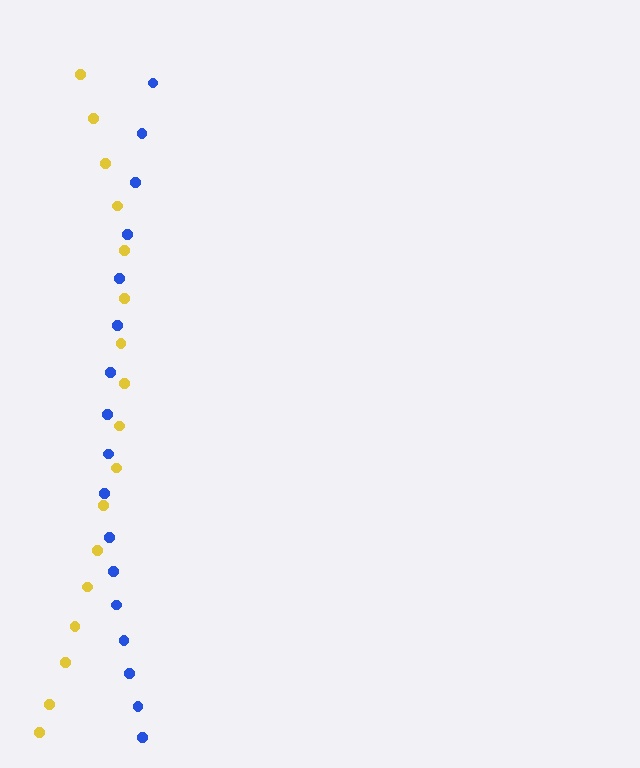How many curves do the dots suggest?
There are 2 distinct paths.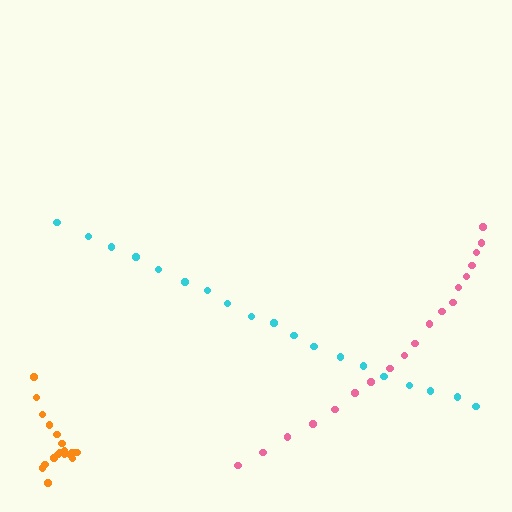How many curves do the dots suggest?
There are 3 distinct paths.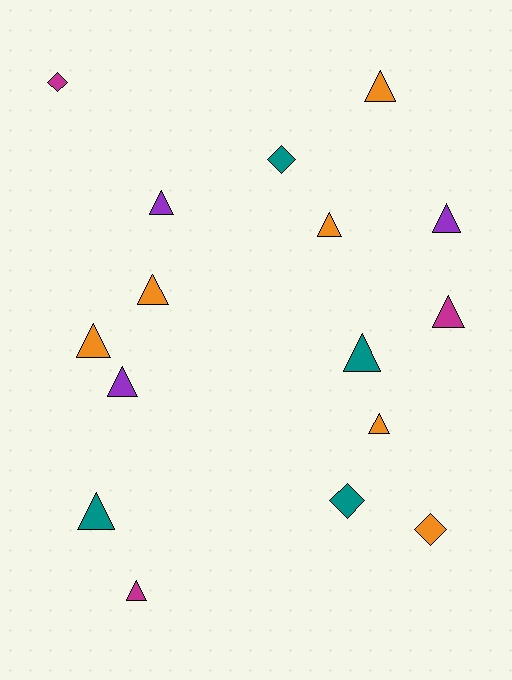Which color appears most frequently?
Orange, with 6 objects.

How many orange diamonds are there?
There is 1 orange diamond.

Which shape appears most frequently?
Triangle, with 12 objects.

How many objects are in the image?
There are 16 objects.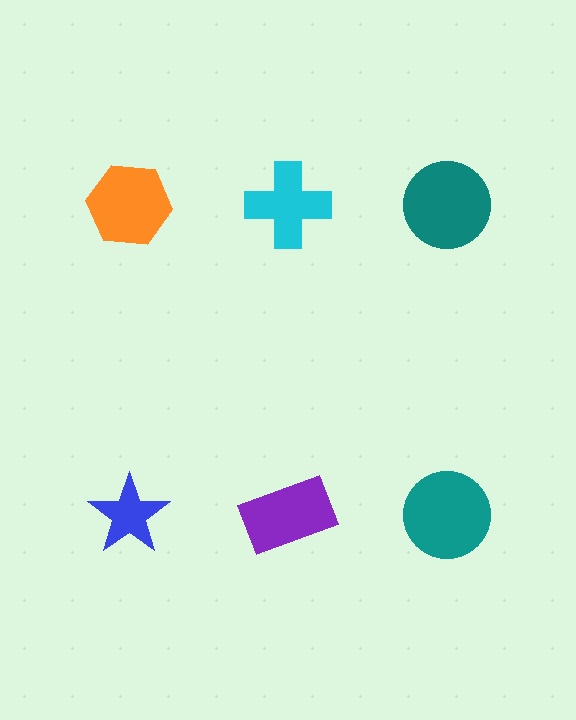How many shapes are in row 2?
3 shapes.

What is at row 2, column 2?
A purple rectangle.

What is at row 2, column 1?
A blue star.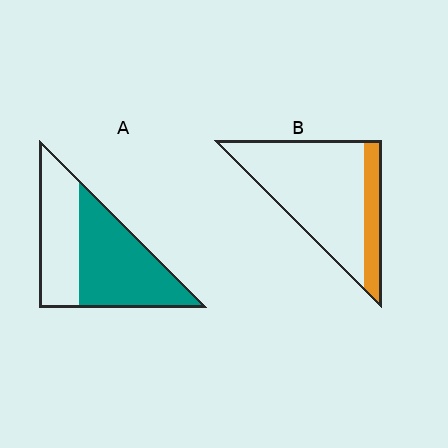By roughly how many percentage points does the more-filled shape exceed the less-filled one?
By roughly 40 percentage points (A over B).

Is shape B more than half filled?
No.